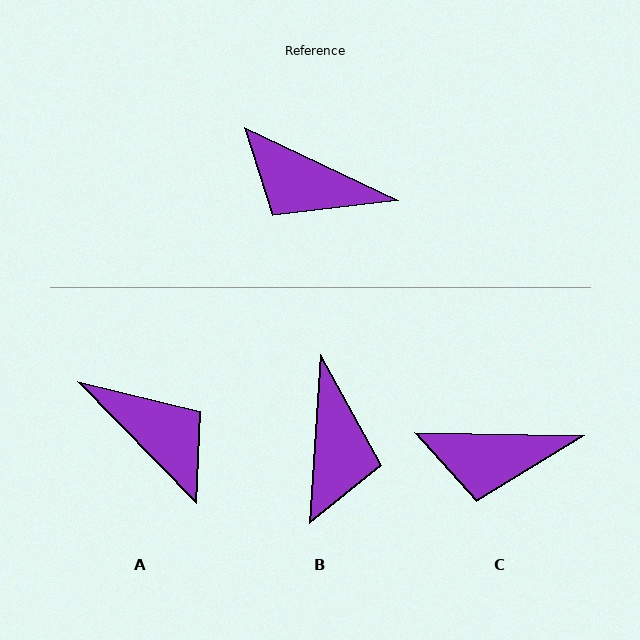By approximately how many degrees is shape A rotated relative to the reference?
Approximately 160 degrees counter-clockwise.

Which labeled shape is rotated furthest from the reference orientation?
A, about 160 degrees away.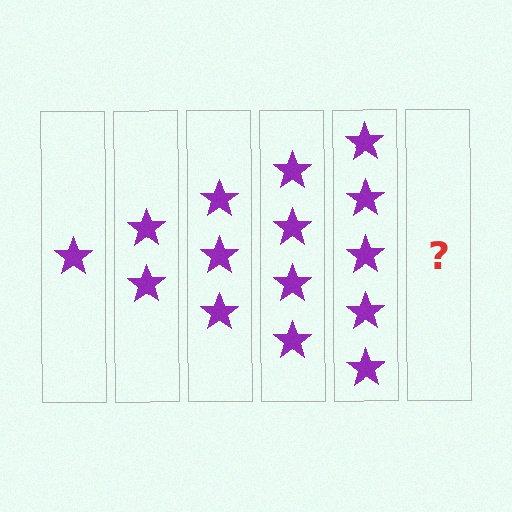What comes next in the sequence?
The next element should be 6 stars.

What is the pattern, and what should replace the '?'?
The pattern is that each step adds one more star. The '?' should be 6 stars.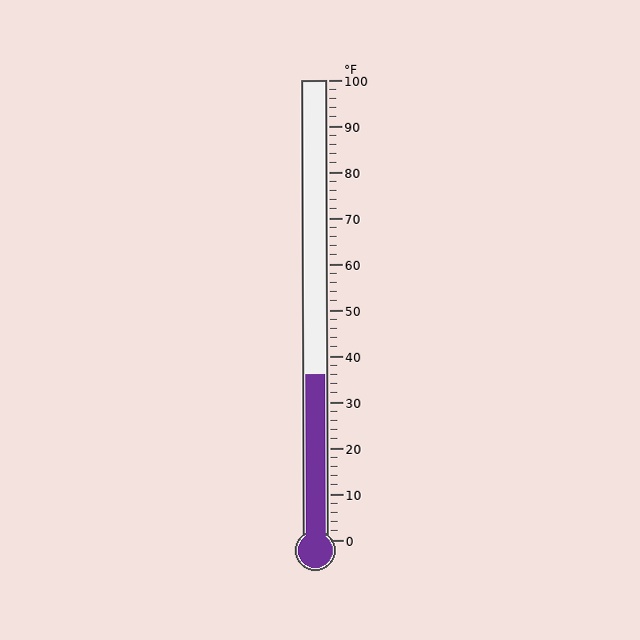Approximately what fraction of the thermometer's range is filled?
The thermometer is filled to approximately 35% of its range.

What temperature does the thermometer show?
The thermometer shows approximately 36°F.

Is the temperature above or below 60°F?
The temperature is below 60°F.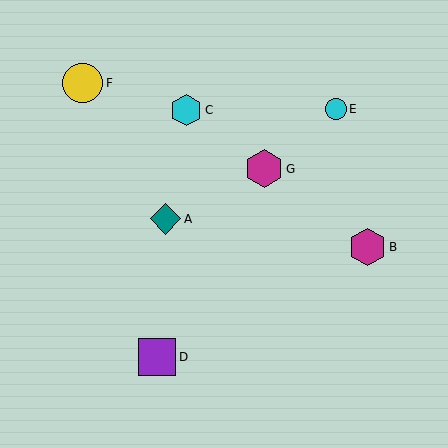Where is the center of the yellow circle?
The center of the yellow circle is at (83, 83).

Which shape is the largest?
The yellow circle (labeled F) is the largest.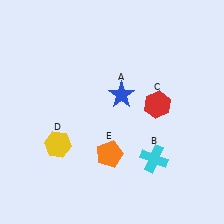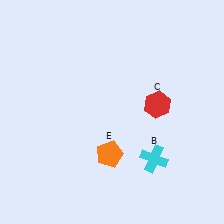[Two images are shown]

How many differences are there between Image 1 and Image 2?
There are 2 differences between the two images.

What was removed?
The blue star (A), the yellow hexagon (D) were removed in Image 2.